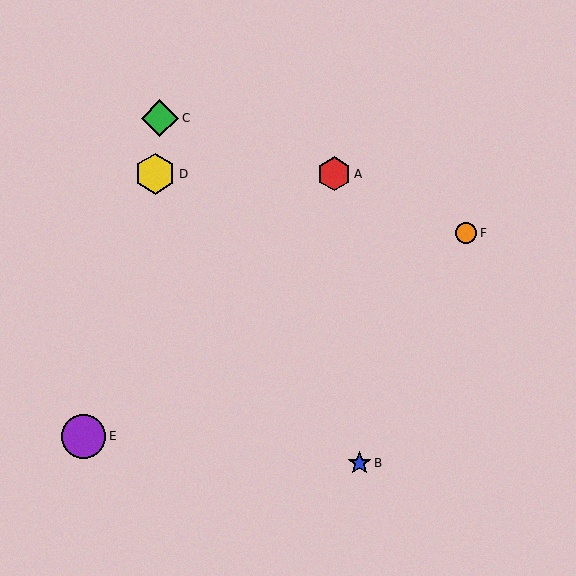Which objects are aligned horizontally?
Objects A, D are aligned horizontally.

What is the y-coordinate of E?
Object E is at y≈436.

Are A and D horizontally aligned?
Yes, both are at y≈174.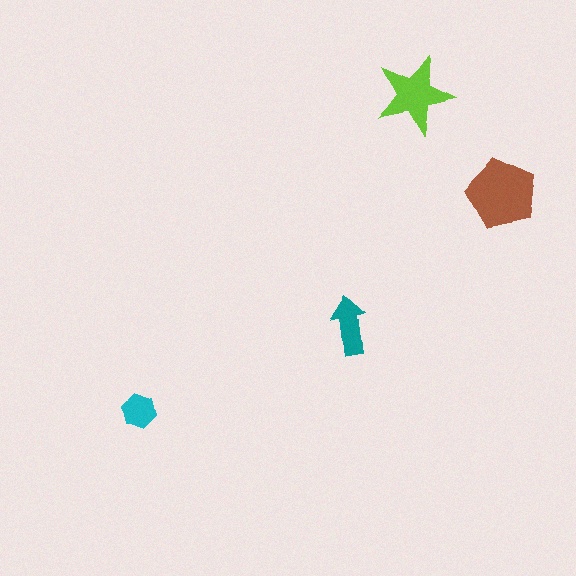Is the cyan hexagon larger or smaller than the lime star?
Smaller.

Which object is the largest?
The brown pentagon.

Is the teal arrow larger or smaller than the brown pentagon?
Smaller.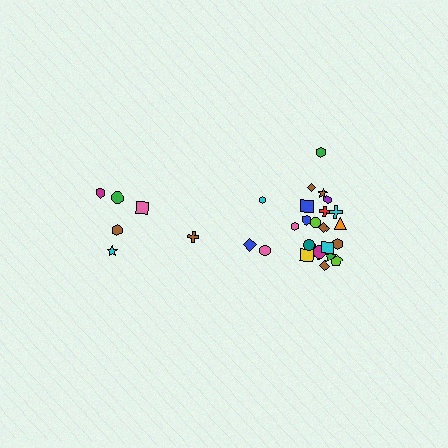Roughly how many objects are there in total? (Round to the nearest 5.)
Roughly 30 objects in total.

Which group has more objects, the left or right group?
The right group.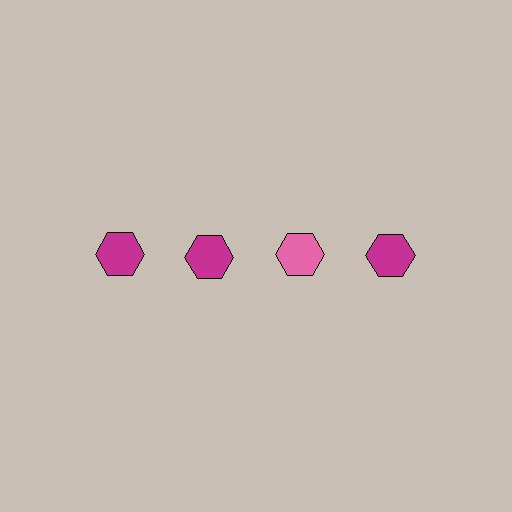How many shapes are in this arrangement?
There are 4 shapes arranged in a grid pattern.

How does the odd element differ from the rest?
It has a different color: pink instead of magenta.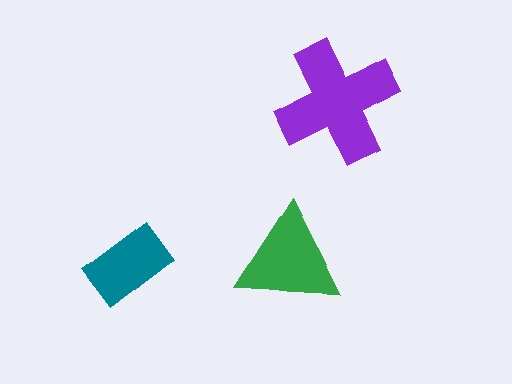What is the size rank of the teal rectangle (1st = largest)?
3rd.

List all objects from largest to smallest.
The purple cross, the green triangle, the teal rectangle.